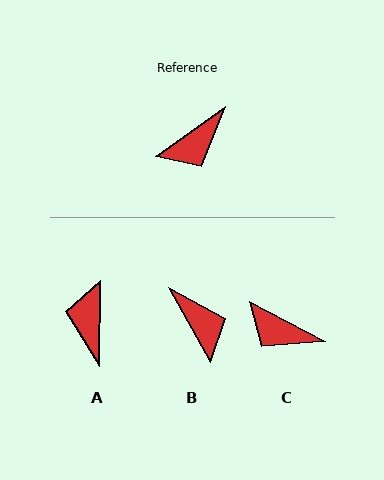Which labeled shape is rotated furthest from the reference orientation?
A, about 127 degrees away.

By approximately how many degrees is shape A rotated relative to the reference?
Approximately 127 degrees clockwise.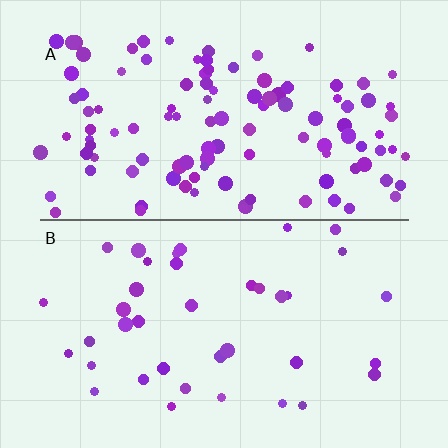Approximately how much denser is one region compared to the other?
Approximately 2.9× — region A over region B.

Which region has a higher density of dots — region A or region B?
A (the top).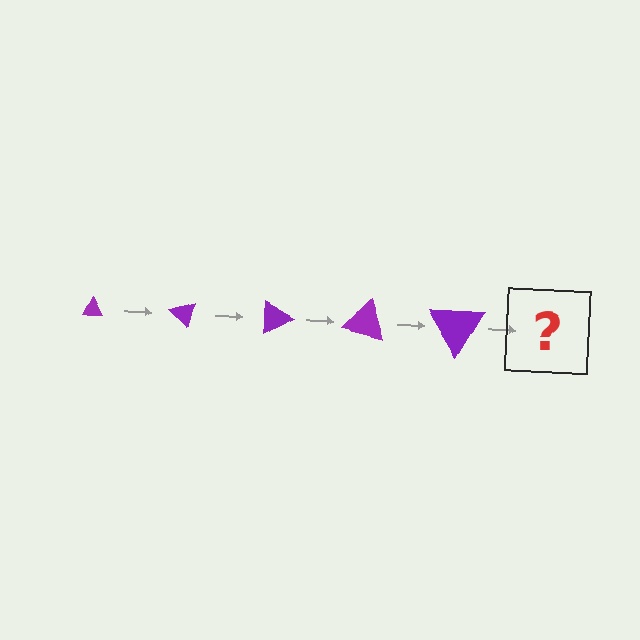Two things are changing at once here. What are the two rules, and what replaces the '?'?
The two rules are that the triangle grows larger each step and it rotates 45 degrees each step. The '?' should be a triangle, larger than the previous one and rotated 225 degrees from the start.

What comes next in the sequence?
The next element should be a triangle, larger than the previous one and rotated 225 degrees from the start.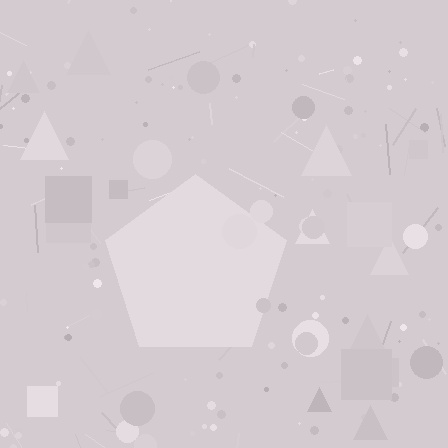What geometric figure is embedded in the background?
A pentagon is embedded in the background.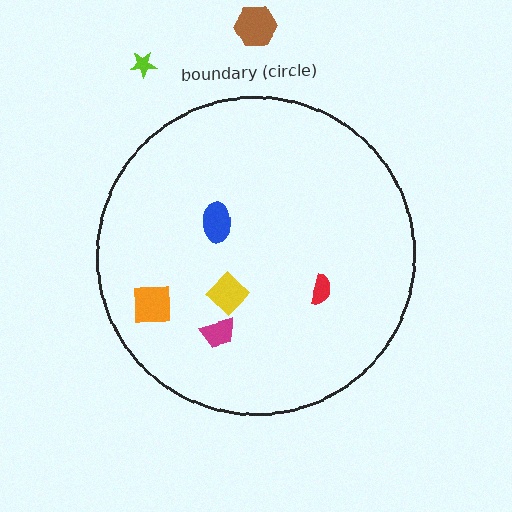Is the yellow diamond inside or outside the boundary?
Inside.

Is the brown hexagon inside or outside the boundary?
Outside.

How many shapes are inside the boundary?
5 inside, 2 outside.